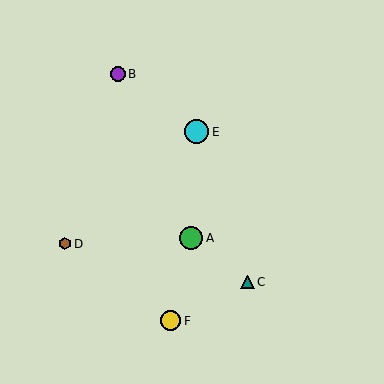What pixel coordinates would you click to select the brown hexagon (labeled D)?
Click at (65, 244) to select the brown hexagon D.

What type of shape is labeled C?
Shape C is a teal triangle.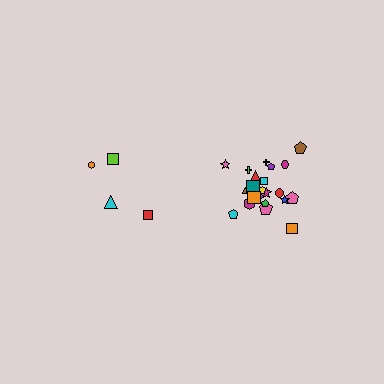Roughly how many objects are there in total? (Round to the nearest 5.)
Roughly 30 objects in total.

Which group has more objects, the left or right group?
The right group.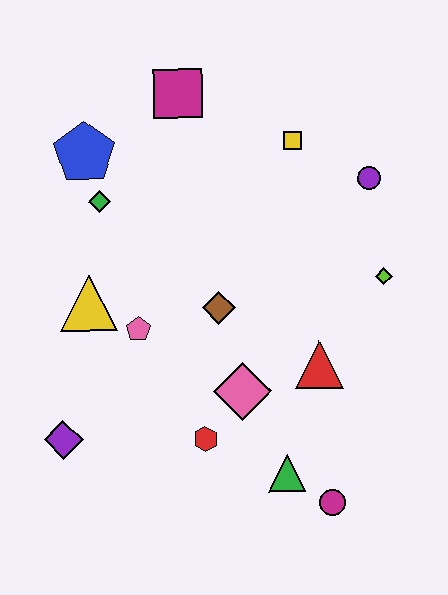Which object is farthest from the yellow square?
The purple diamond is farthest from the yellow square.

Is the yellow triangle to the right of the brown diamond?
No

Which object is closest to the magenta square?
The blue pentagon is closest to the magenta square.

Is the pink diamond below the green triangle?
No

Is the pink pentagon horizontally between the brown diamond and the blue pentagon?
Yes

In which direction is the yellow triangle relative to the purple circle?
The yellow triangle is to the left of the purple circle.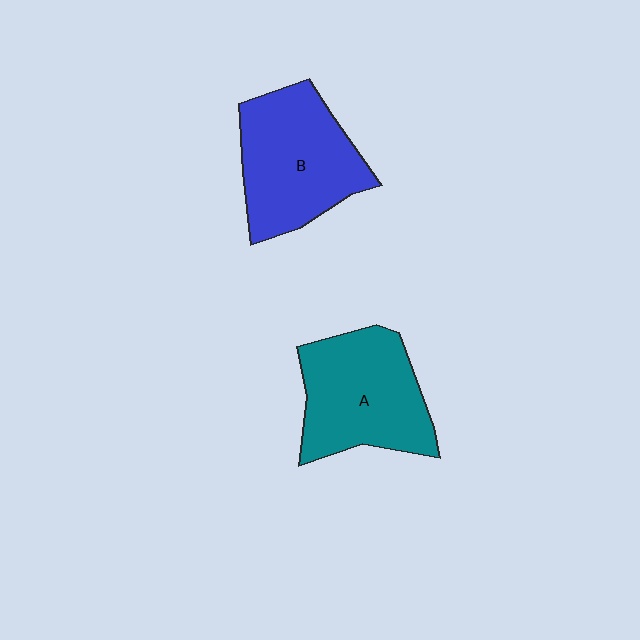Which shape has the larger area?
Shape B (blue).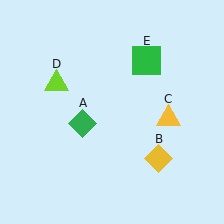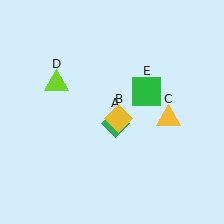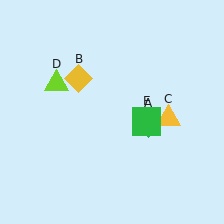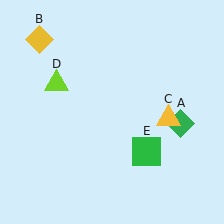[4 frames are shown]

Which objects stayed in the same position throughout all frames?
Yellow triangle (object C) and lime triangle (object D) remained stationary.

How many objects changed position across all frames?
3 objects changed position: green diamond (object A), yellow diamond (object B), green square (object E).